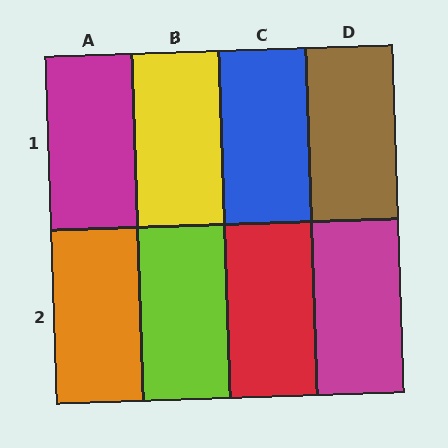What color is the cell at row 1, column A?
Magenta.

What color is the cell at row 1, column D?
Brown.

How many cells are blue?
1 cell is blue.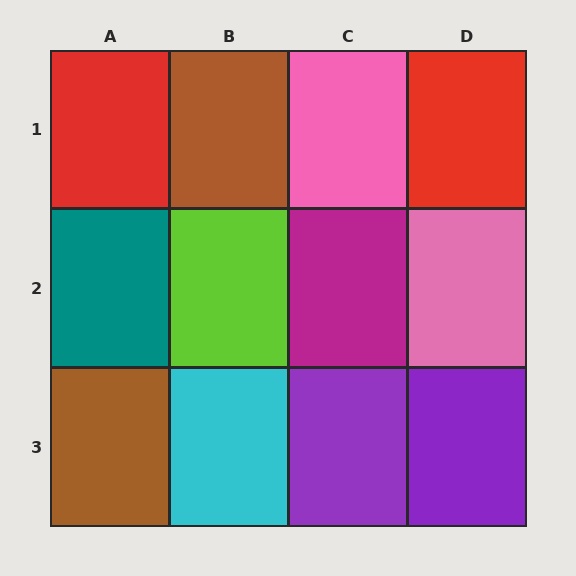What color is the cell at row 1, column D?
Red.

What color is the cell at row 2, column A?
Teal.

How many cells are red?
2 cells are red.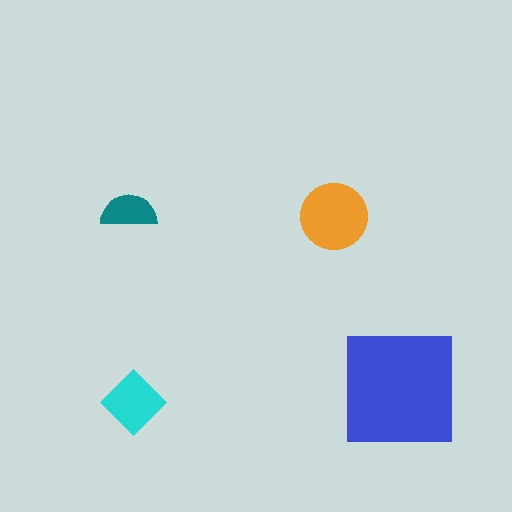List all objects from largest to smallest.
The blue square, the orange circle, the cyan diamond, the teal semicircle.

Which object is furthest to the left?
The teal semicircle is leftmost.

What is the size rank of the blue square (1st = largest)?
1st.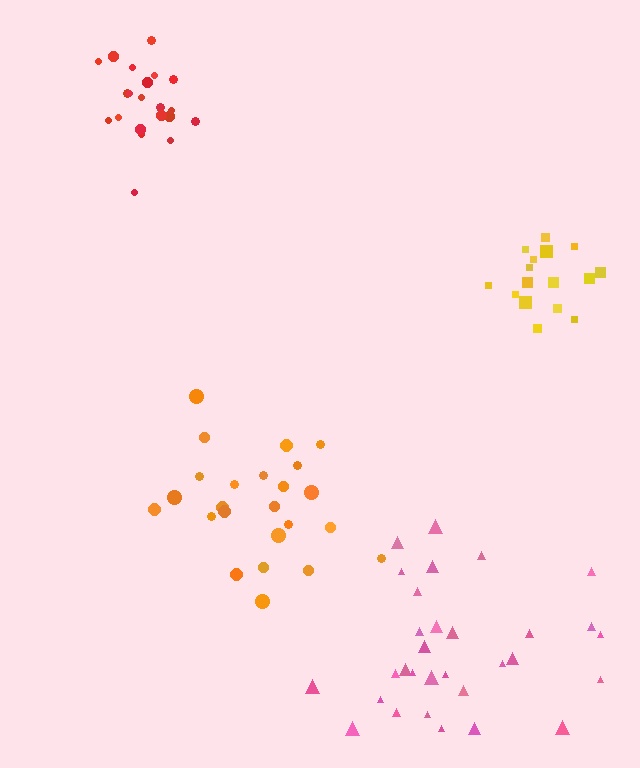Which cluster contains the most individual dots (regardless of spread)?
Pink (31).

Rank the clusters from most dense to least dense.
red, yellow, orange, pink.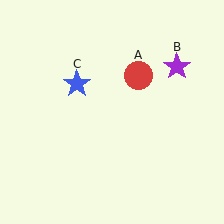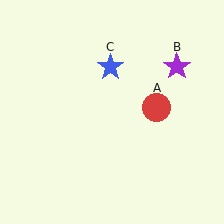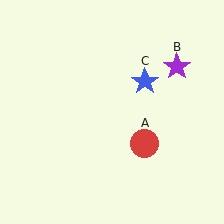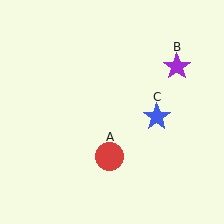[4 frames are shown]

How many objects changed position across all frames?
2 objects changed position: red circle (object A), blue star (object C).